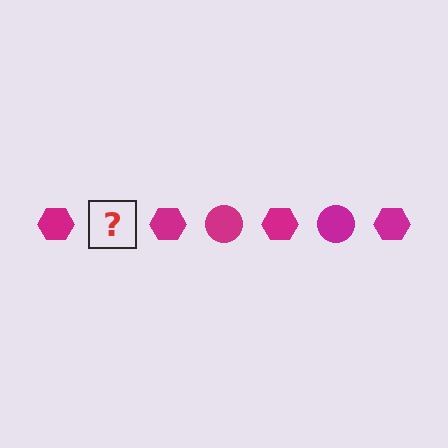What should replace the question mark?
The question mark should be replaced with a magenta circle.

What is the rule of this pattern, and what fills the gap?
The rule is that the pattern cycles through hexagon, circle shapes in magenta. The gap should be filled with a magenta circle.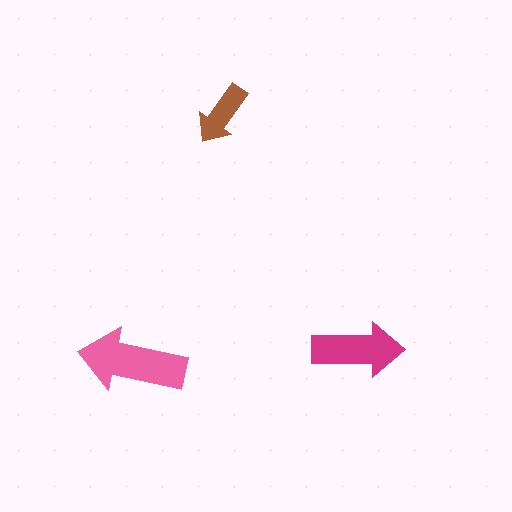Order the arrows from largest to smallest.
the pink one, the magenta one, the brown one.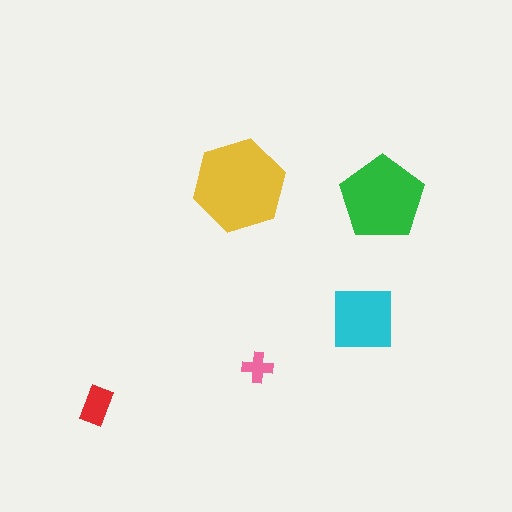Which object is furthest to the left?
The red rectangle is leftmost.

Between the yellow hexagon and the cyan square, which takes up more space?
The yellow hexagon.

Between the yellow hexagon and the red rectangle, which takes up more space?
The yellow hexagon.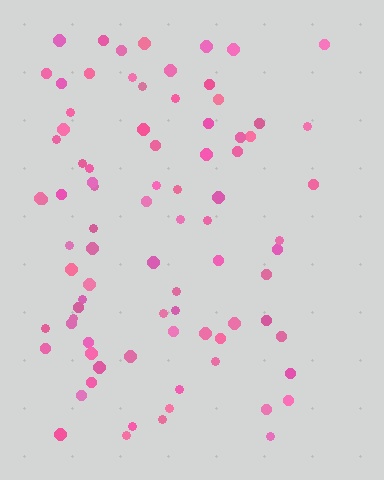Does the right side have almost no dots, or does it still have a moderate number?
Still a moderate number, just noticeably fewer than the left.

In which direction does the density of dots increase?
From right to left, with the left side densest.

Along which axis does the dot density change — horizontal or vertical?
Horizontal.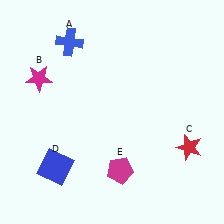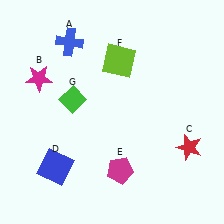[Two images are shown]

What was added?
A lime square (F), a green diamond (G) were added in Image 2.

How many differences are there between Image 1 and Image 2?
There are 2 differences between the two images.